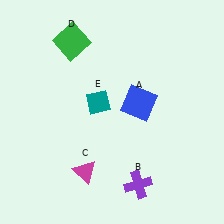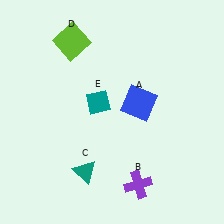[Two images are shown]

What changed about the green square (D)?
In Image 1, D is green. In Image 2, it changed to lime.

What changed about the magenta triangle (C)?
In Image 1, C is magenta. In Image 2, it changed to teal.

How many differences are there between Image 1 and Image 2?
There are 2 differences between the two images.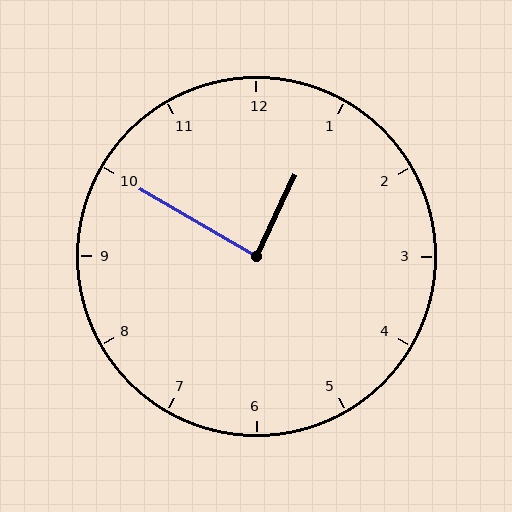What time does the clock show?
12:50.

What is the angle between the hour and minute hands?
Approximately 85 degrees.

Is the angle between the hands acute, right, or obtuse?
It is right.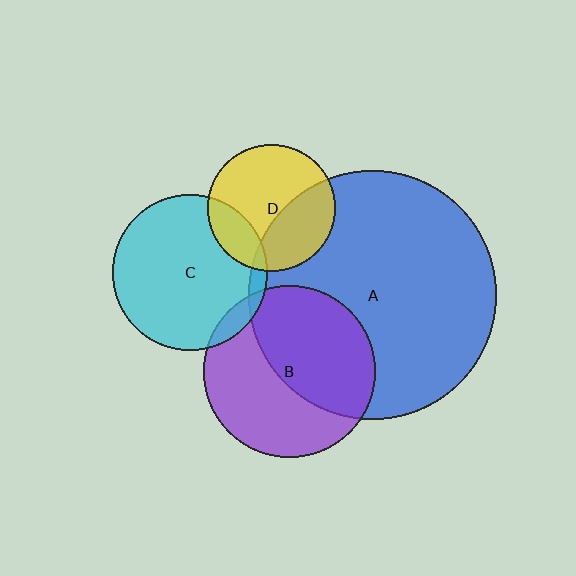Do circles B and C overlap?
Yes.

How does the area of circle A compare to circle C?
Approximately 2.6 times.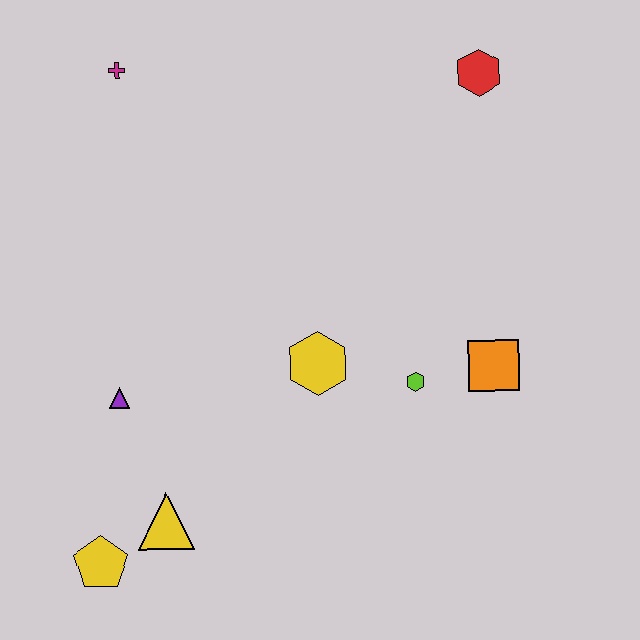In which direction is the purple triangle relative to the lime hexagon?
The purple triangle is to the left of the lime hexagon.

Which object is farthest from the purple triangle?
The red hexagon is farthest from the purple triangle.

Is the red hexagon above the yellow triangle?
Yes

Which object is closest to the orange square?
The lime hexagon is closest to the orange square.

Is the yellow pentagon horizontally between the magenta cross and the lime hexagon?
No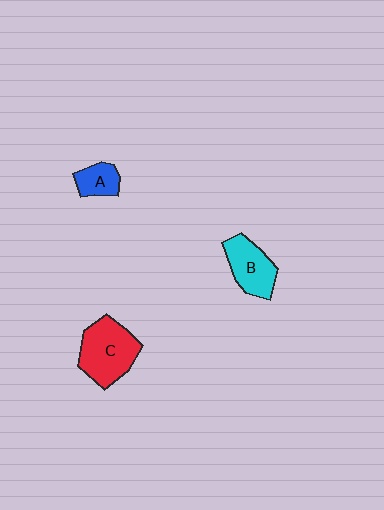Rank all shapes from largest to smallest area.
From largest to smallest: C (red), B (cyan), A (blue).